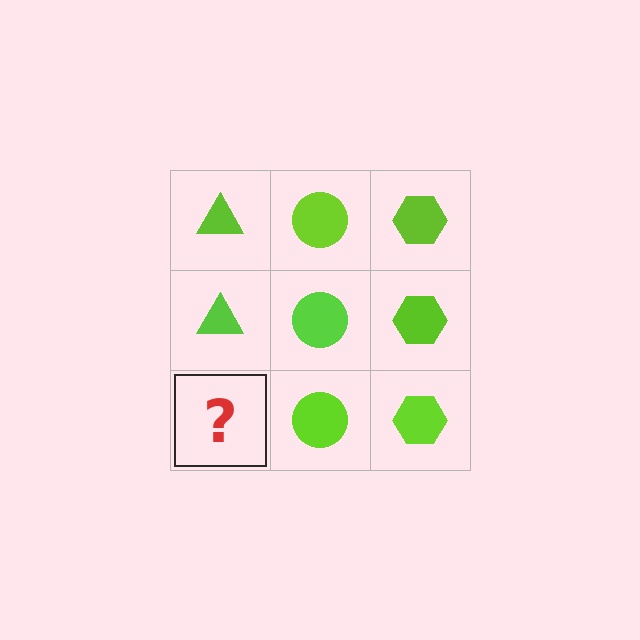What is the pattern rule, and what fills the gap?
The rule is that each column has a consistent shape. The gap should be filled with a lime triangle.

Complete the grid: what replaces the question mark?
The question mark should be replaced with a lime triangle.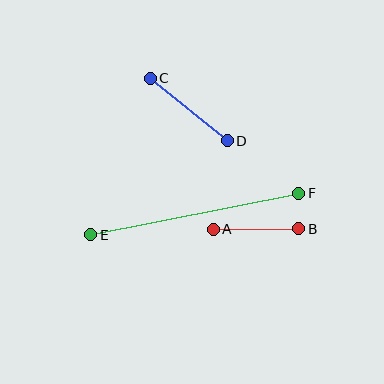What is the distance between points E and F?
The distance is approximately 212 pixels.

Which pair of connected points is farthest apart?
Points E and F are farthest apart.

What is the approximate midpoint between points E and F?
The midpoint is at approximately (195, 214) pixels.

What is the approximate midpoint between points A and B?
The midpoint is at approximately (256, 229) pixels.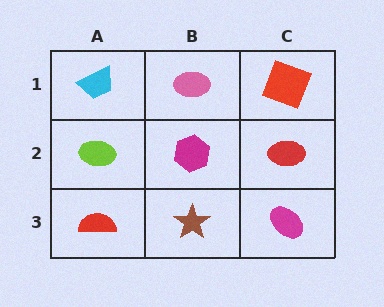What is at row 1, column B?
A pink ellipse.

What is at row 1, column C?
A red square.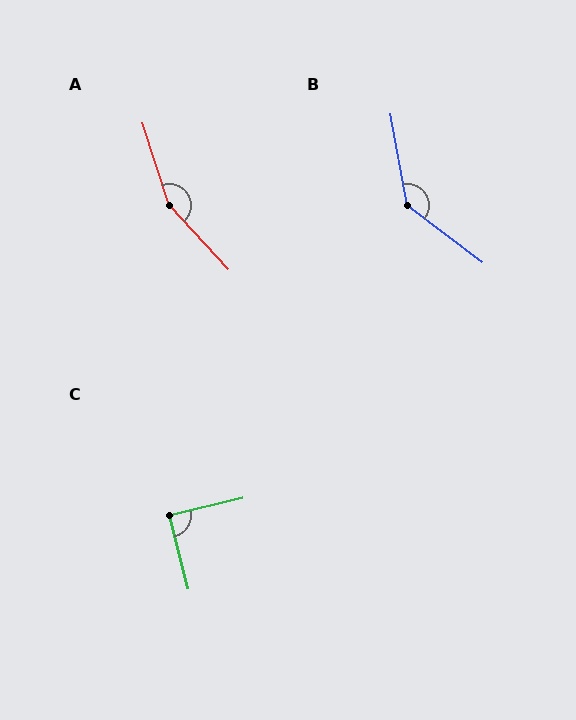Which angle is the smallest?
C, at approximately 89 degrees.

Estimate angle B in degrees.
Approximately 137 degrees.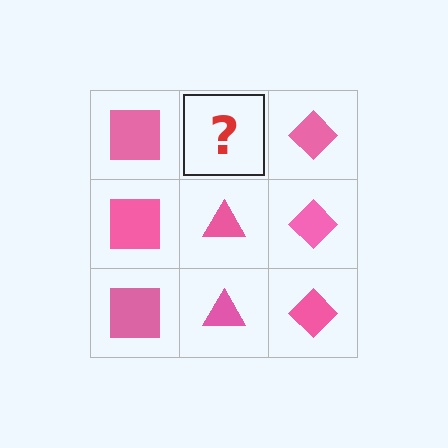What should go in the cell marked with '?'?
The missing cell should contain a pink triangle.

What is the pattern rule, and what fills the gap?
The rule is that each column has a consistent shape. The gap should be filled with a pink triangle.